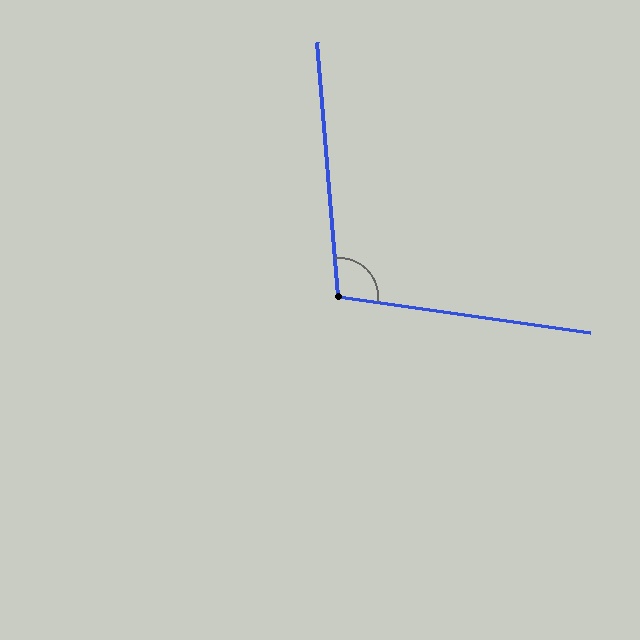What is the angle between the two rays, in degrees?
Approximately 103 degrees.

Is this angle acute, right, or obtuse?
It is obtuse.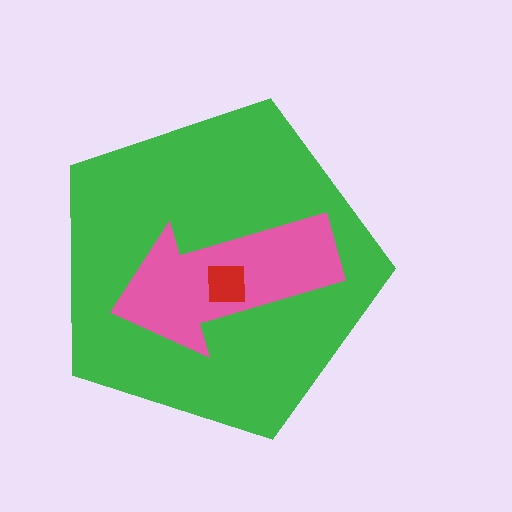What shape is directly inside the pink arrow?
The red square.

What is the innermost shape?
The red square.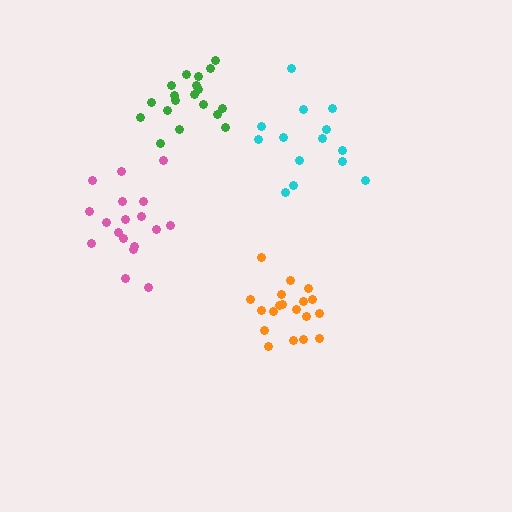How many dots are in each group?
Group 1: 19 dots, Group 2: 14 dots, Group 3: 19 dots, Group 4: 18 dots (70 total).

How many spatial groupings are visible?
There are 4 spatial groupings.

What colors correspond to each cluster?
The clusters are colored: green, cyan, orange, pink.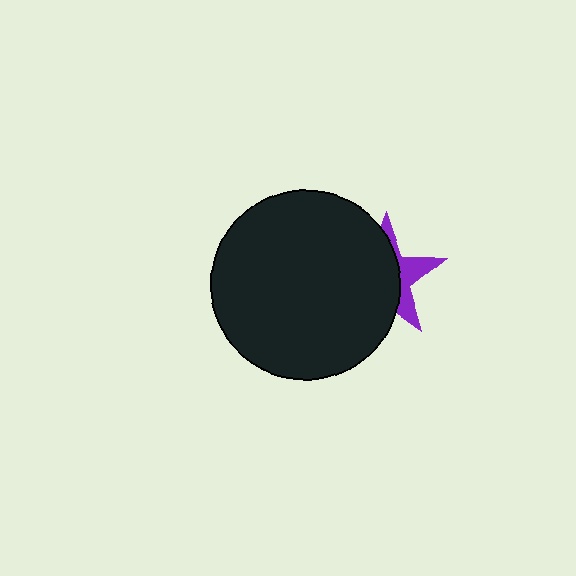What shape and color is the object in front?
The object in front is a black circle.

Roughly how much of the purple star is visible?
A small part of it is visible (roughly 33%).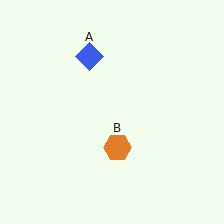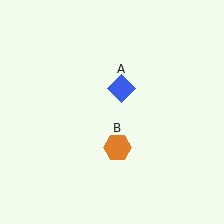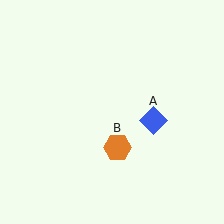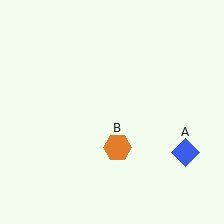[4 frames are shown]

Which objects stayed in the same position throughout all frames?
Orange hexagon (object B) remained stationary.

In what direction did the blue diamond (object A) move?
The blue diamond (object A) moved down and to the right.